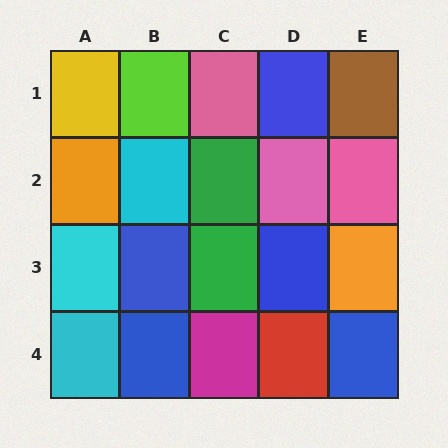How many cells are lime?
1 cell is lime.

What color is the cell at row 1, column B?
Lime.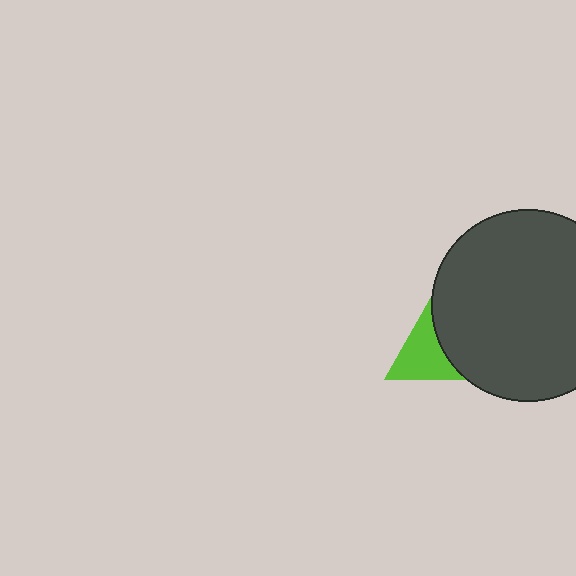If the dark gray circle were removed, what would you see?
You would see the complete lime triangle.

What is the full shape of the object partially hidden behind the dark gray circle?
The partially hidden object is a lime triangle.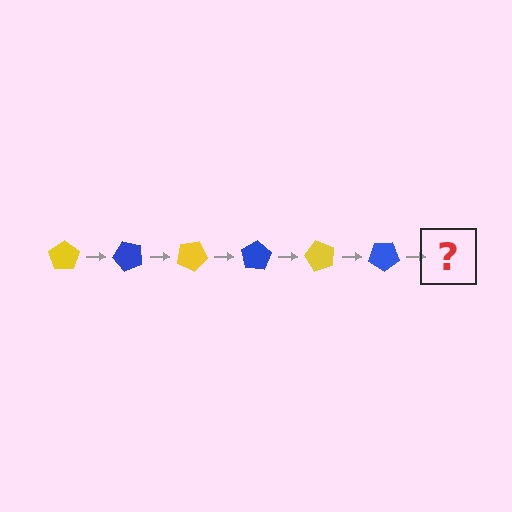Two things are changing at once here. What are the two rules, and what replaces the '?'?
The two rules are that it rotates 50 degrees each step and the color cycles through yellow and blue. The '?' should be a yellow pentagon, rotated 300 degrees from the start.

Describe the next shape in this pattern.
It should be a yellow pentagon, rotated 300 degrees from the start.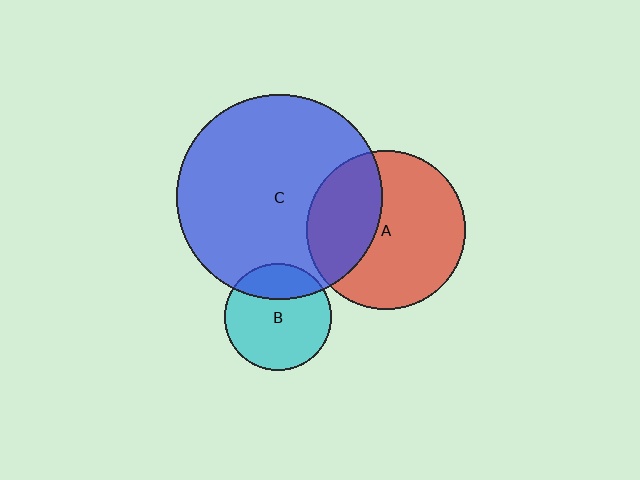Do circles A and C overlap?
Yes.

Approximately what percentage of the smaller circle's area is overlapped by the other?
Approximately 35%.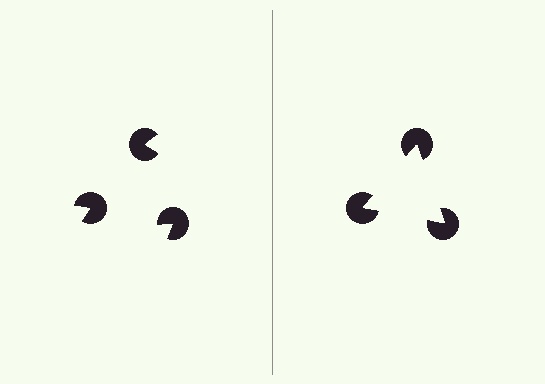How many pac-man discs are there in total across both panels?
6 — 3 on each side.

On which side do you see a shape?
An illusory triangle appears on the right side. On the left side the wedge cuts are rotated, so no coherent shape forms.